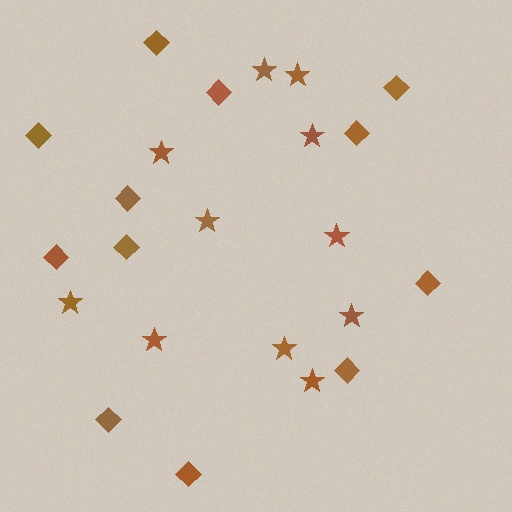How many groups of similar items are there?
There are 2 groups: one group of diamonds (12) and one group of stars (11).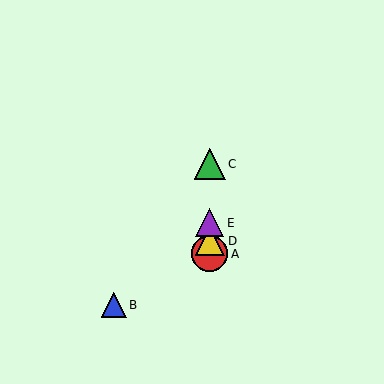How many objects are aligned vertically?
4 objects (A, C, D, E) are aligned vertically.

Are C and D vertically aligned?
Yes, both are at x≈210.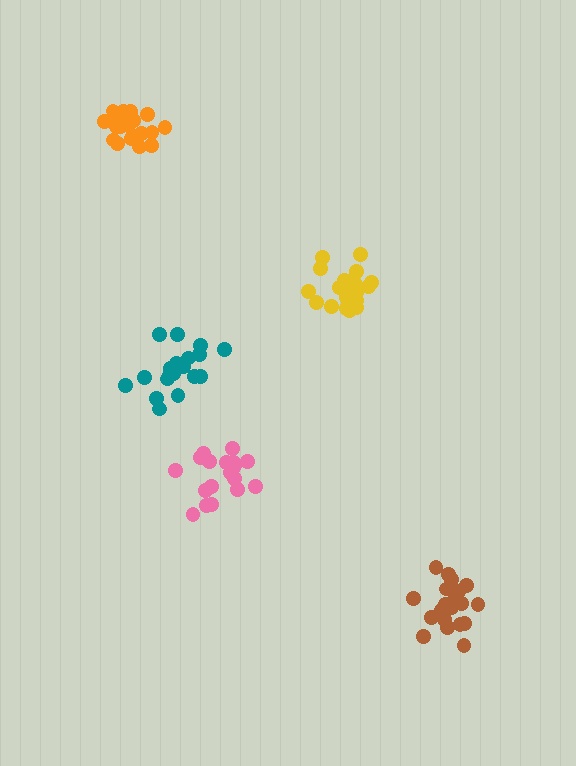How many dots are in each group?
Group 1: 20 dots, Group 2: 20 dots, Group 3: 21 dots, Group 4: 21 dots, Group 5: 19 dots (101 total).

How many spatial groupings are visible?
There are 5 spatial groupings.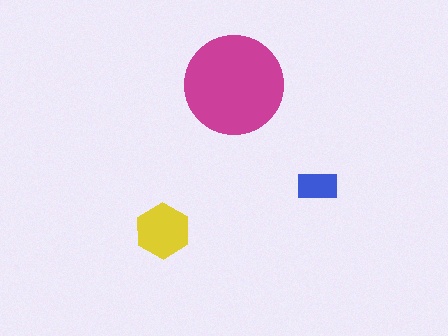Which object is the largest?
The magenta circle.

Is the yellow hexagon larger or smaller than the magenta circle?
Smaller.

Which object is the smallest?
The blue rectangle.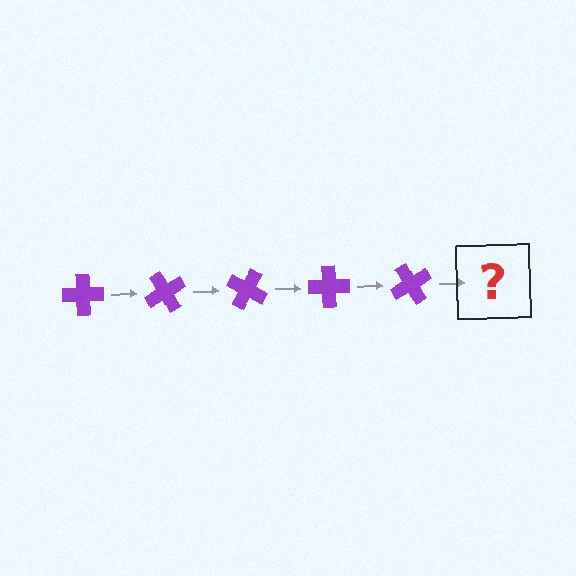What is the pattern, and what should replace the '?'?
The pattern is that the cross rotates 60 degrees each step. The '?' should be a purple cross rotated 300 degrees.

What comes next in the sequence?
The next element should be a purple cross rotated 300 degrees.